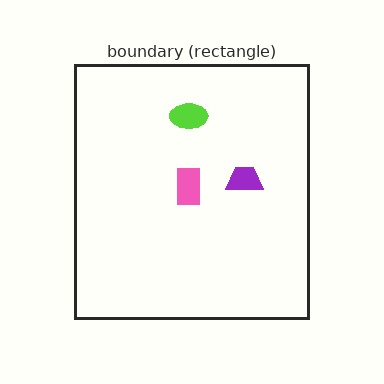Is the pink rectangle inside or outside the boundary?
Inside.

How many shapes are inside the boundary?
3 inside, 0 outside.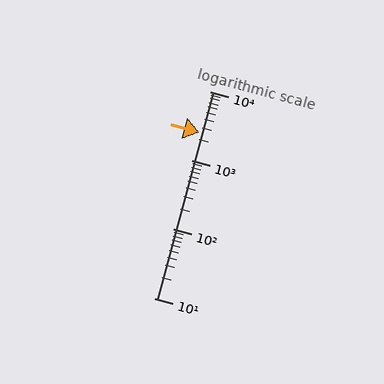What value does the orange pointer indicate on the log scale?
The pointer indicates approximately 2500.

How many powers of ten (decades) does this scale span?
The scale spans 3 decades, from 10 to 10000.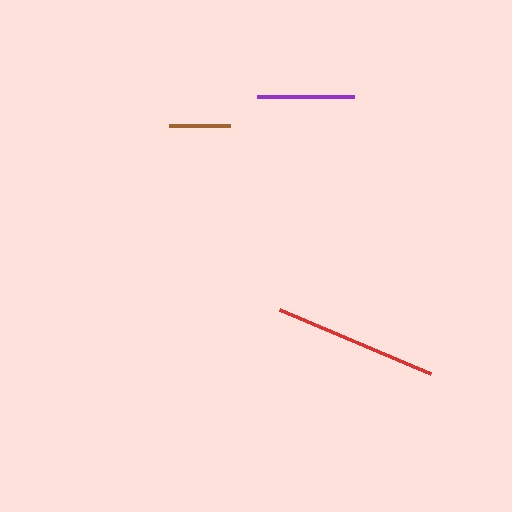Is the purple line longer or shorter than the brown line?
The purple line is longer than the brown line.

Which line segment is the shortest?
The brown line is the shortest at approximately 62 pixels.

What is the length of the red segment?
The red segment is approximately 164 pixels long.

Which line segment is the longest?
The red line is the longest at approximately 164 pixels.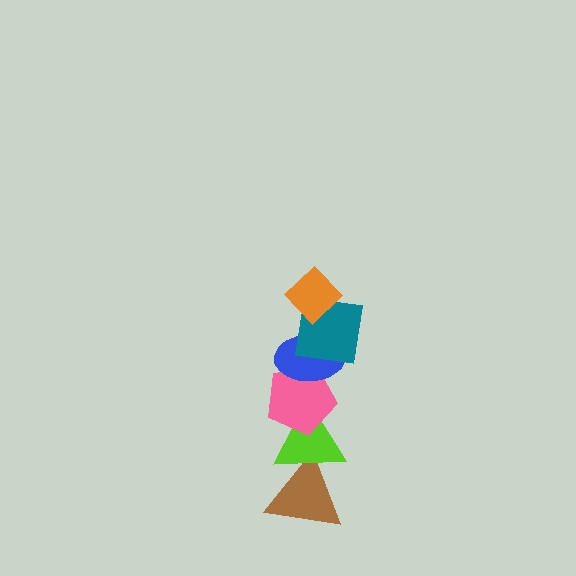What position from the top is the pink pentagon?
The pink pentagon is 4th from the top.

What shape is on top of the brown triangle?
The lime triangle is on top of the brown triangle.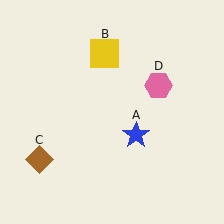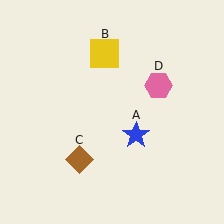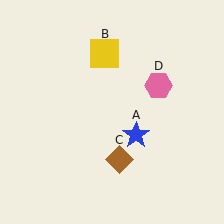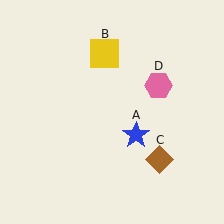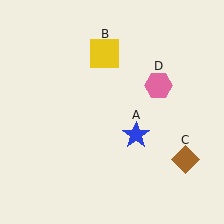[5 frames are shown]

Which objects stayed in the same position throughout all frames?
Blue star (object A) and yellow square (object B) and pink hexagon (object D) remained stationary.